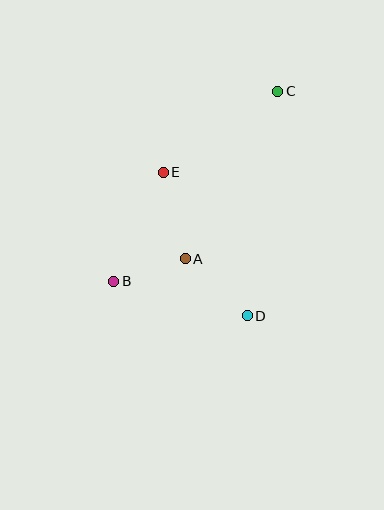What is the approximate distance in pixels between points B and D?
The distance between B and D is approximately 138 pixels.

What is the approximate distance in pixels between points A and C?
The distance between A and C is approximately 192 pixels.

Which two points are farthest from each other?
Points B and C are farthest from each other.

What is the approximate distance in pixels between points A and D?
The distance between A and D is approximately 84 pixels.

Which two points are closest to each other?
Points A and B are closest to each other.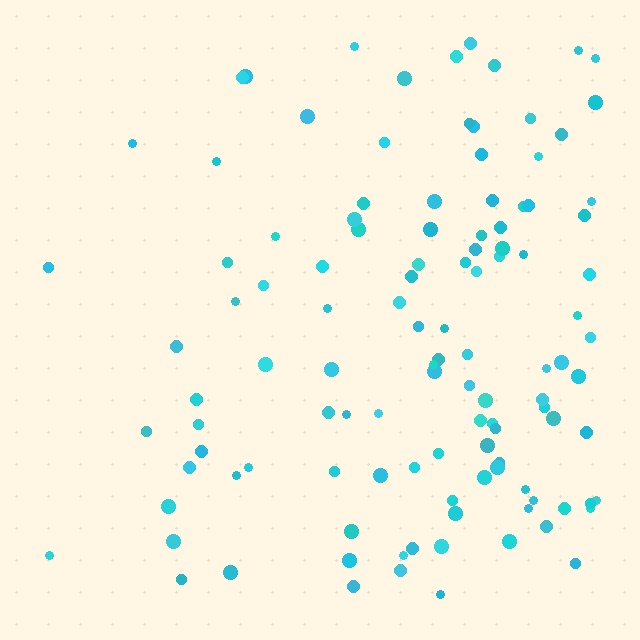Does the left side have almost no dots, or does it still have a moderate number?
Still a moderate number, just noticeably fewer than the right.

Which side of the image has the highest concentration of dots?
The right.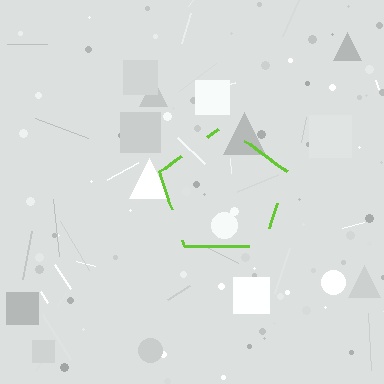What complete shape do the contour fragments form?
The contour fragments form a pentagon.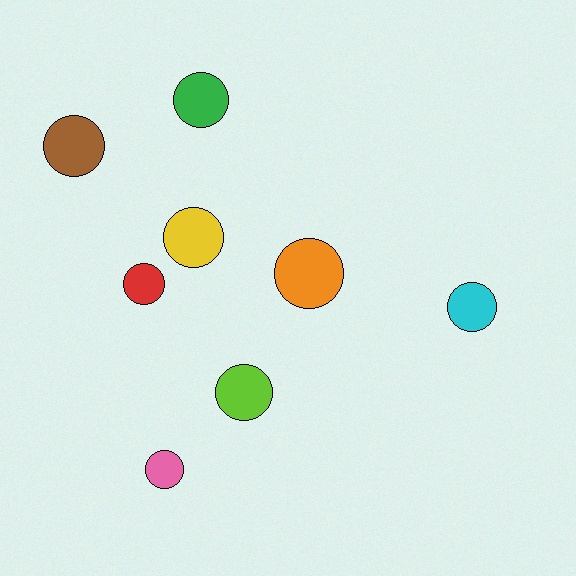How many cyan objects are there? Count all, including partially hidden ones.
There is 1 cyan object.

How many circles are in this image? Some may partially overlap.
There are 8 circles.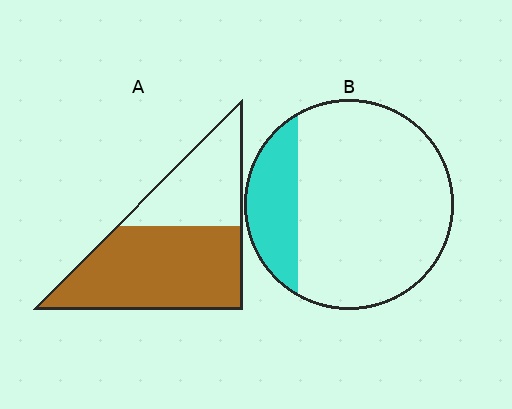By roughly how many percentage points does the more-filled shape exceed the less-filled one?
By roughly 45 percentage points (A over B).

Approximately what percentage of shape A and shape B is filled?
A is approximately 65% and B is approximately 20%.